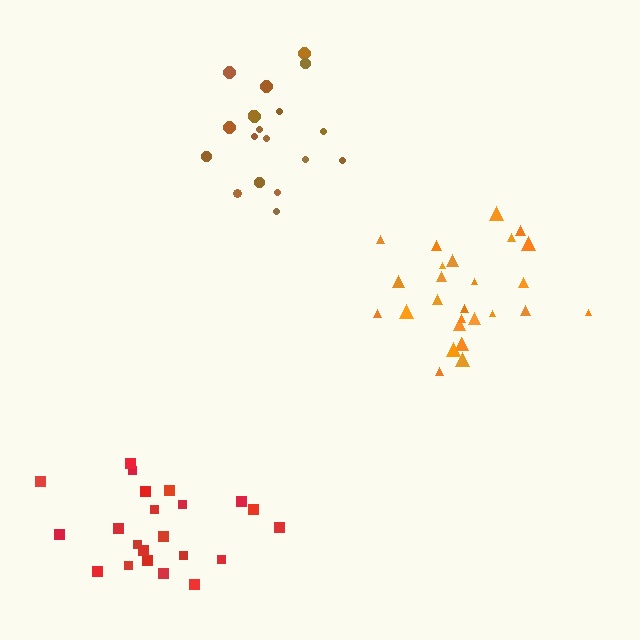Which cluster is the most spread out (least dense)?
Red.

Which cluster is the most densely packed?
Orange.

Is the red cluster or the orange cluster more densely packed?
Orange.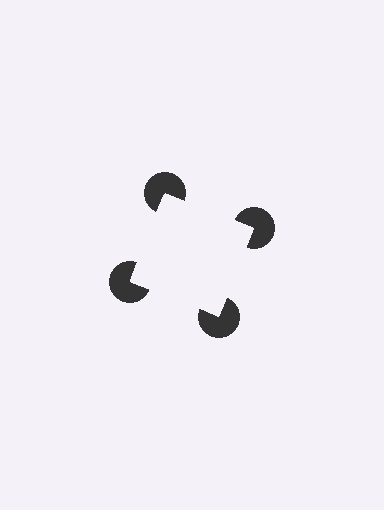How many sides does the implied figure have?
4 sides.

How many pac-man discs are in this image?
There are 4 — one at each vertex of the illusory square.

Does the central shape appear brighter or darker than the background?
It typically appears slightly brighter than the background, even though no actual brightness change is drawn.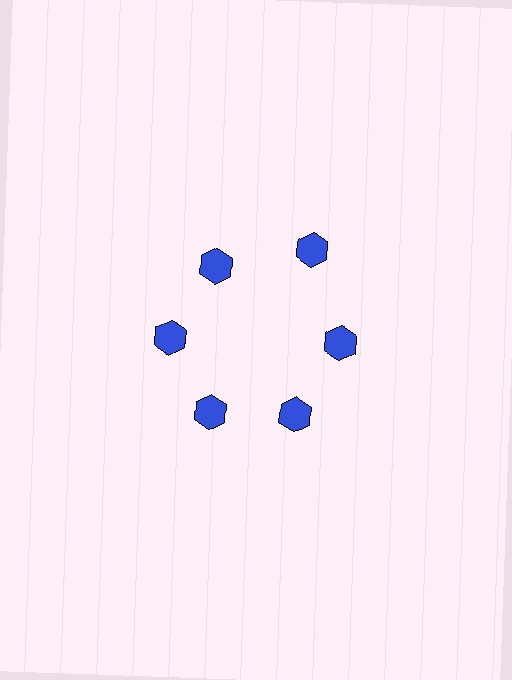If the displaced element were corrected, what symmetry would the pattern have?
It would have 6-fold rotational symmetry — the pattern would map onto itself every 60 degrees.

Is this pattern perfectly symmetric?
No. The 6 blue hexagons are arranged in a ring, but one element near the 1 o'clock position is pushed outward from the center, breaking the 6-fold rotational symmetry.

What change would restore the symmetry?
The symmetry would be restored by moving it inward, back onto the ring so that all 6 hexagons sit at equal angles and equal distance from the center.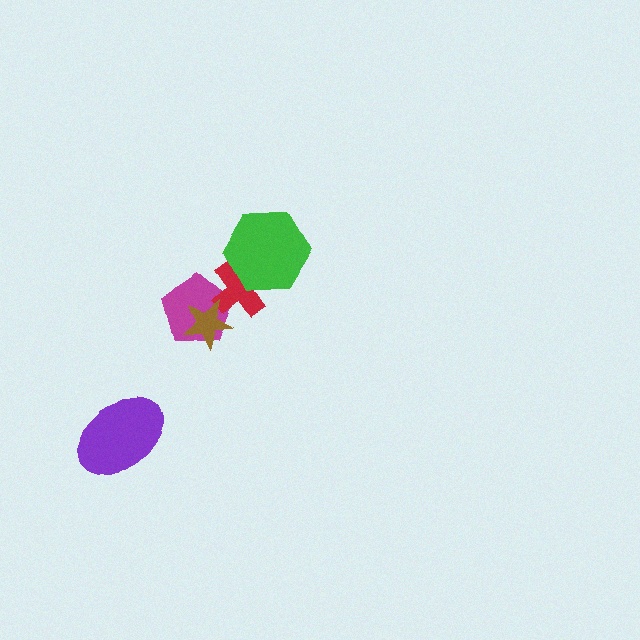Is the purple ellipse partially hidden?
No, no other shape covers it.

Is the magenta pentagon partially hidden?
Yes, it is partially covered by another shape.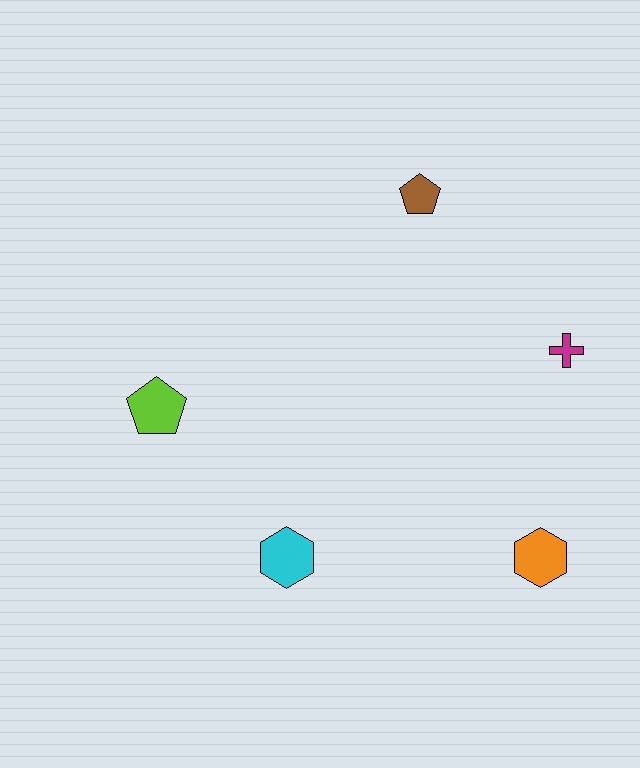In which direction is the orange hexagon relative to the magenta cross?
The orange hexagon is below the magenta cross.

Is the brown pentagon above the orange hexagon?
Yes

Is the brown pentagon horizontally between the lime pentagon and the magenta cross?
Yes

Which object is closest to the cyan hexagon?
The lime pentagon is closest to the cyan hexagon.